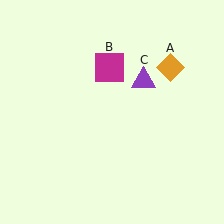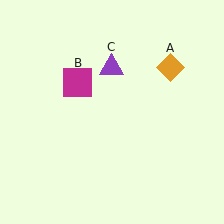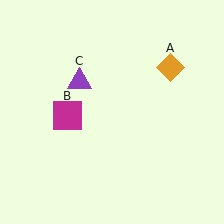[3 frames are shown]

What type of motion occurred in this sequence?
The magenta square (object B), purple triangle (object C) rotated counterclockwise around the center of the scene.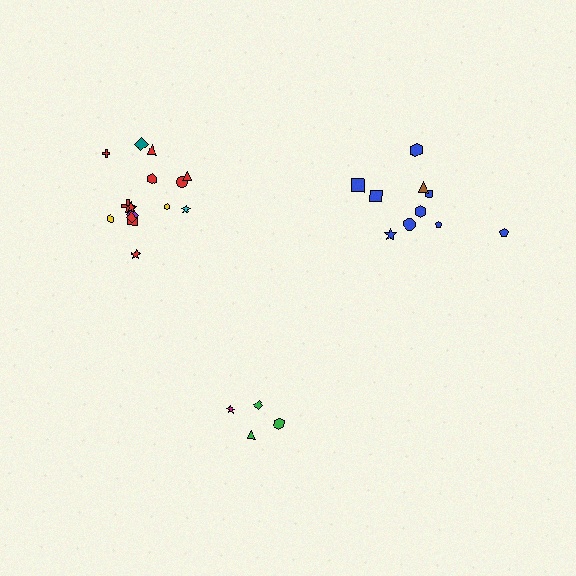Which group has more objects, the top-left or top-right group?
The top-left group.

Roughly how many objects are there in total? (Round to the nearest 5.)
Roughly 30 objects in total.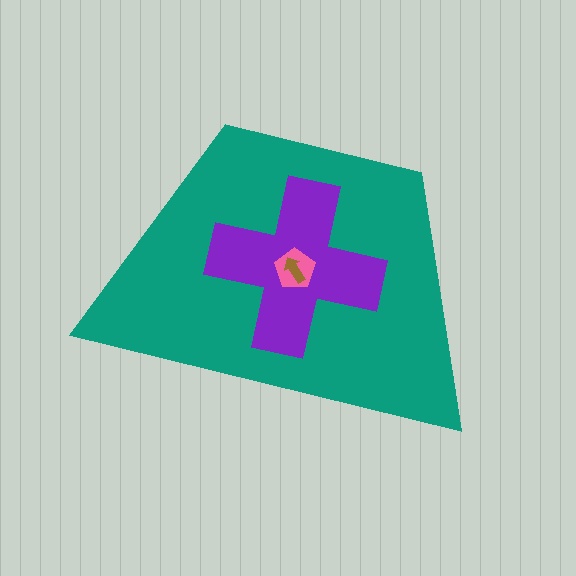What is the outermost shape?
The teal trapezoid.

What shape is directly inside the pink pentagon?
The brown arrow.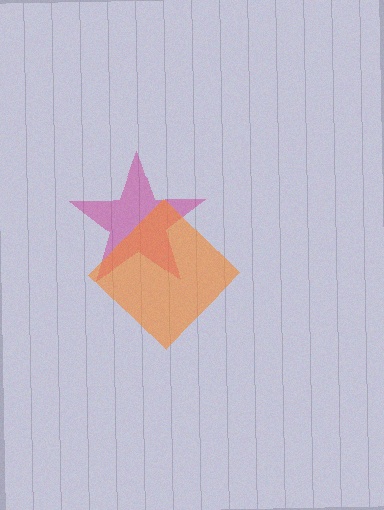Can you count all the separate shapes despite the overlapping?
Yes, there are 2 separate shapes.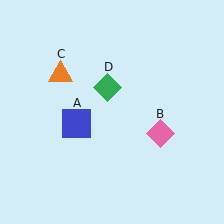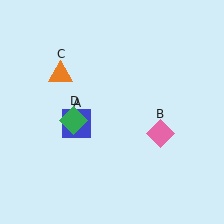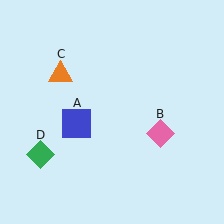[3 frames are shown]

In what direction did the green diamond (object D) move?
The green diamond (object D) moved down and to the left.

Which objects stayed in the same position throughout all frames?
Blue square (object A) and pink diamond (object B) and orange triangle (object C) remained stationary.